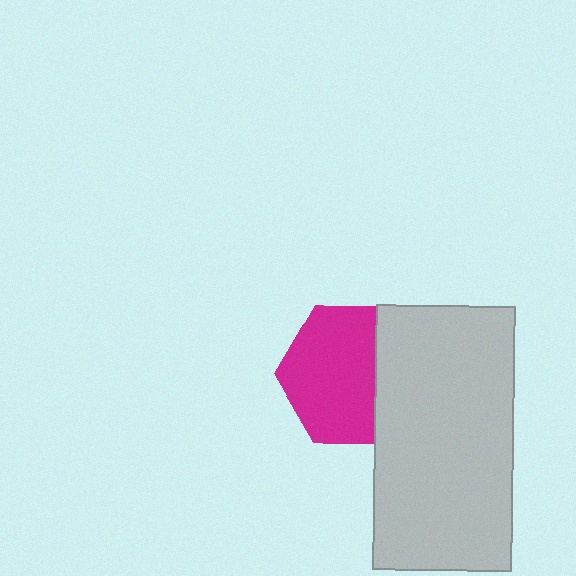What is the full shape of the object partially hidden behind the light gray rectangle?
The partially hidden object is a magenta hexagon.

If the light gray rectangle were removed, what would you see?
You would see the complete magenta hexagon.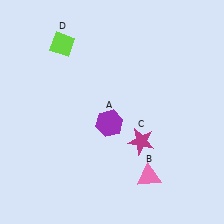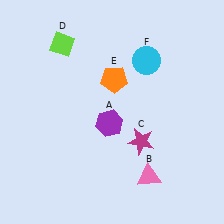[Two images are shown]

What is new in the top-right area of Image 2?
A cyan circle (F) was added in the top-right area of Image 2.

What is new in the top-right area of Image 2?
An orange pentagon (E) was added in the top-right area of Image 2.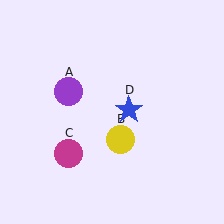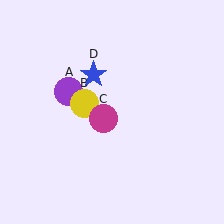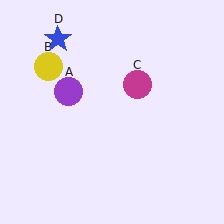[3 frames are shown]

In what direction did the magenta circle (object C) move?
The magenta circle (object C) moved up and to the right.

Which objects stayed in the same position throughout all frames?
Purple circle (object A) remained stationary.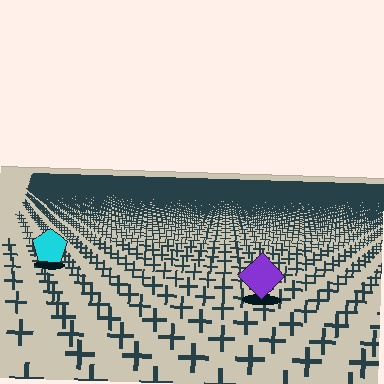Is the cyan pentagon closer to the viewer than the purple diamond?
No. The purple diamond is closer — you can tell from the texture gradient: the ground texture is coarser near it.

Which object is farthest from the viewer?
The cyan pentagon is farthest from the viewer. It appears smaller and the ground texture around it is denser.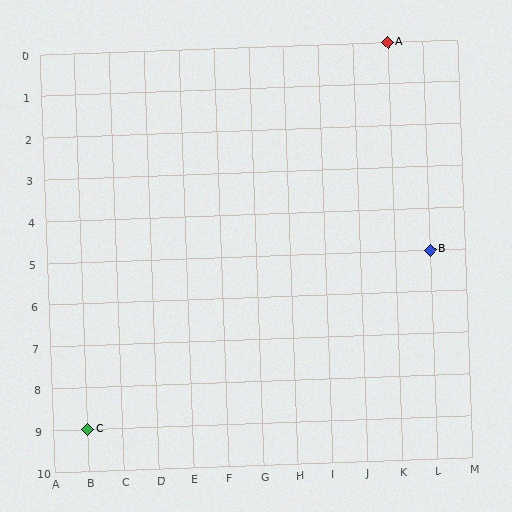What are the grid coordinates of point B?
Point B is at grid coordinates (L, 5).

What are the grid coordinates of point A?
Point A is at grid coordinates (K, 0).